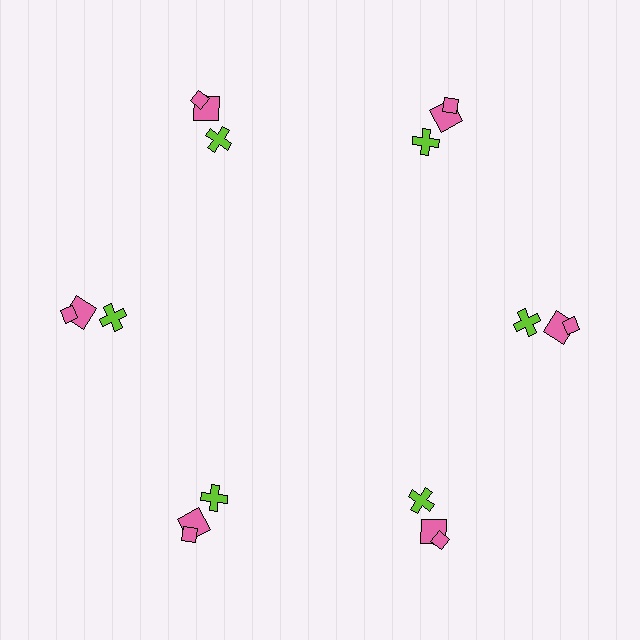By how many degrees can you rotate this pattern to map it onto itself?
The pattern maps onto itself every 60 degrees of rotation.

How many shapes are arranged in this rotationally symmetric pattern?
There are 18 shapes, arranged in 6 groups of 3.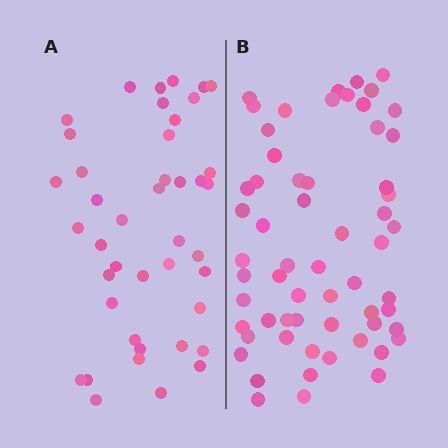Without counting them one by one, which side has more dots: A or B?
Region B (the right region) has more dots.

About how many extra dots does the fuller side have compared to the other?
Region B has approximately 20 more dots than region A.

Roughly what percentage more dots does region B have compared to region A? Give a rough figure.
About 45% more.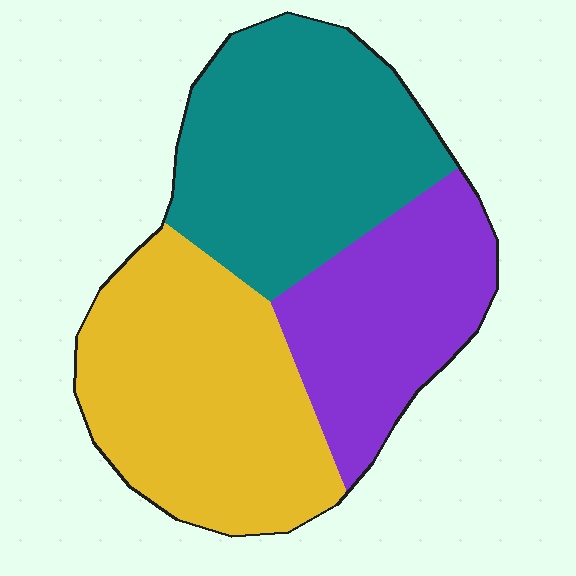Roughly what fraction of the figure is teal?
Teal covers roughly 35% of the figure.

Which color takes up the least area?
Purple, at roughly 25%.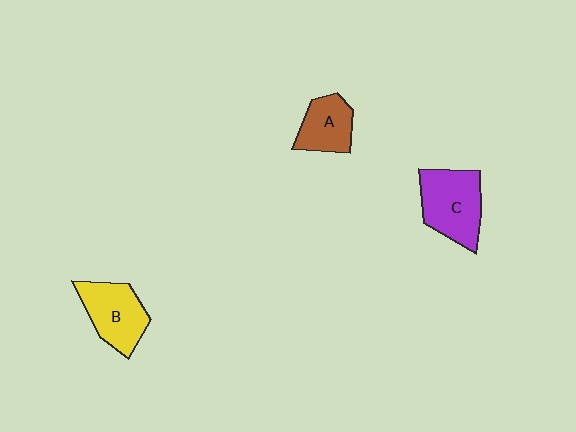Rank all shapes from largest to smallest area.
From largest to smallest: C (purple), B (yellow), A (brown).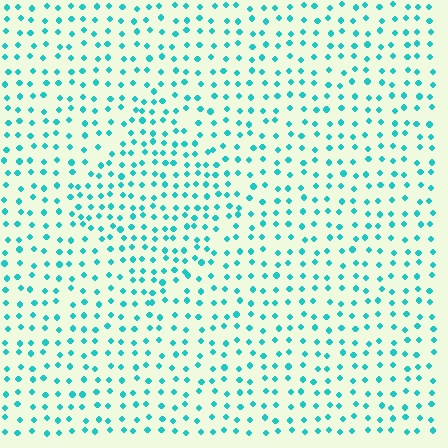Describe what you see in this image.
The image contains small cyan elements arranged at two different densities. A diamond-shaped region is visible where the elements are more densely packed than the surrounding area.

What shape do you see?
I see a diamond.